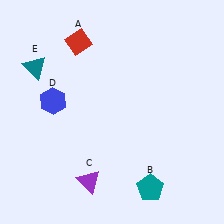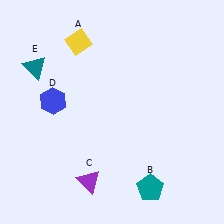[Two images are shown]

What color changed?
The diamond (A) changed from red in Image 1 to yellow in Image 2.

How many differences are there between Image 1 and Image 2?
There is 1 difference between the two images.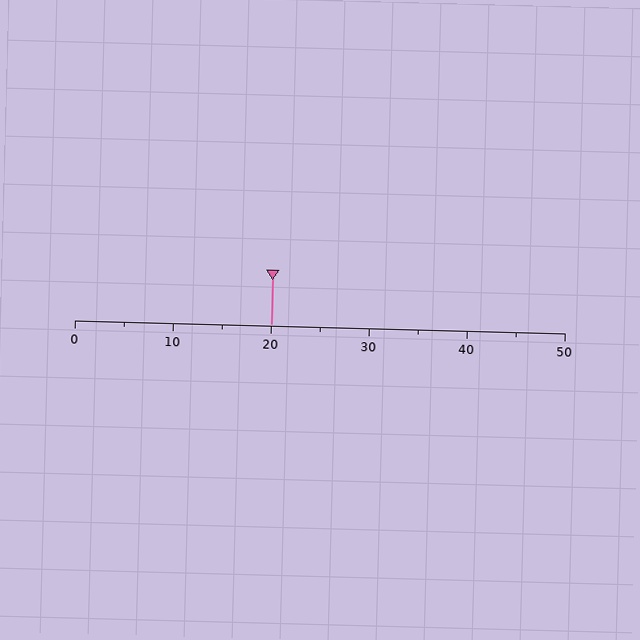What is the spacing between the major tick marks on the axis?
The major ticks are spaced 10 apart.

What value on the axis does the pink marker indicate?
The marker indicates approximately 20.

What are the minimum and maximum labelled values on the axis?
The axis runs from 0 to 50.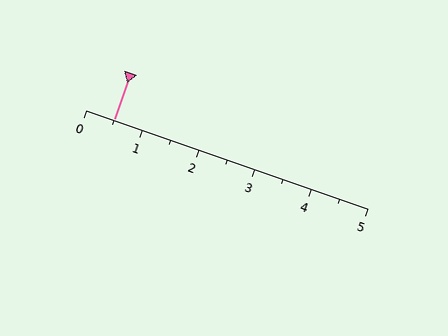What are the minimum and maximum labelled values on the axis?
The axis runs from 0 to 5.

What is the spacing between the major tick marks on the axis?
The major ticks are spaced 1 apart.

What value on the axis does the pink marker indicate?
The marker indicates approximately 0.5.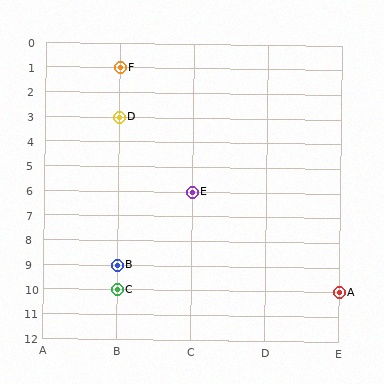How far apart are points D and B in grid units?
Points D and B are 6 rows apart.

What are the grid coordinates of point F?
Point F is at grid coordinates (B, 1).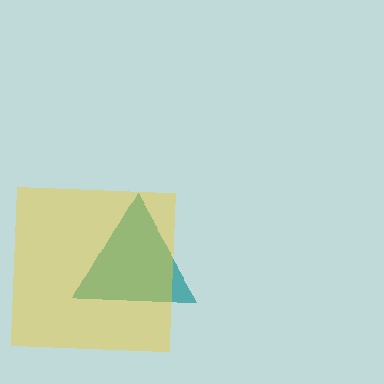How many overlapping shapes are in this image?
There are 2 overlapping shapes in the image.